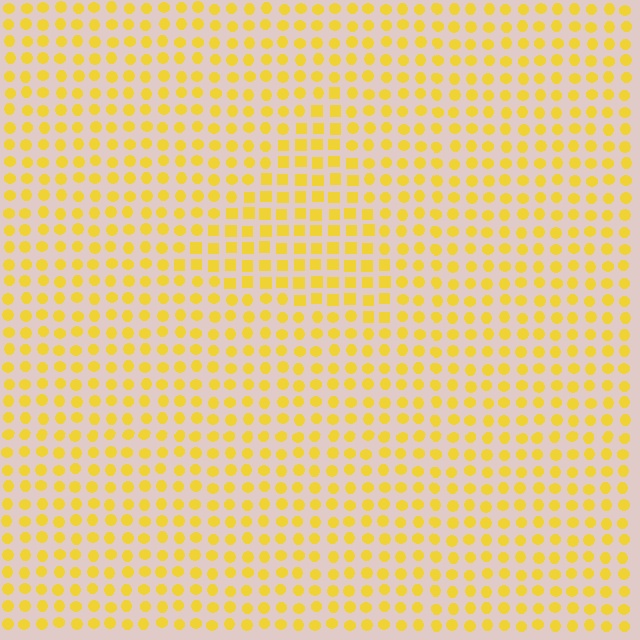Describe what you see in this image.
The image is filled with small yellow elements arranged in a uniform grid. A triangle-shaped region contains squares, while the surrounding area contains circles. The boundary is defined purely by the change in element shape.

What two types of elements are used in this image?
The image uses squares inside the triangle region and circles outside it.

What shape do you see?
I see a triangle.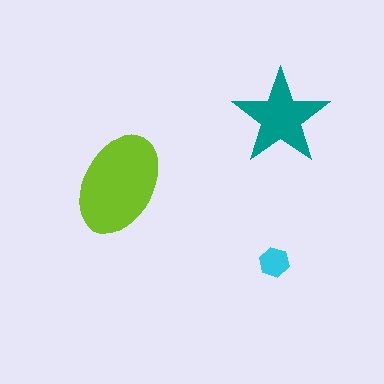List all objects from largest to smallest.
The lime ellipse, the teal star, the cyan hexagon.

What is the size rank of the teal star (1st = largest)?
2nd.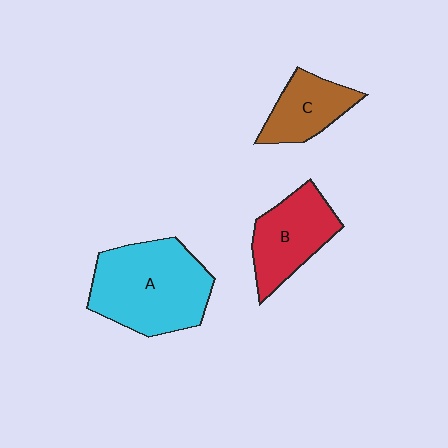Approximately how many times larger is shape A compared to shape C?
Approximately 2.0 times.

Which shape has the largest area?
Shape A (cyan).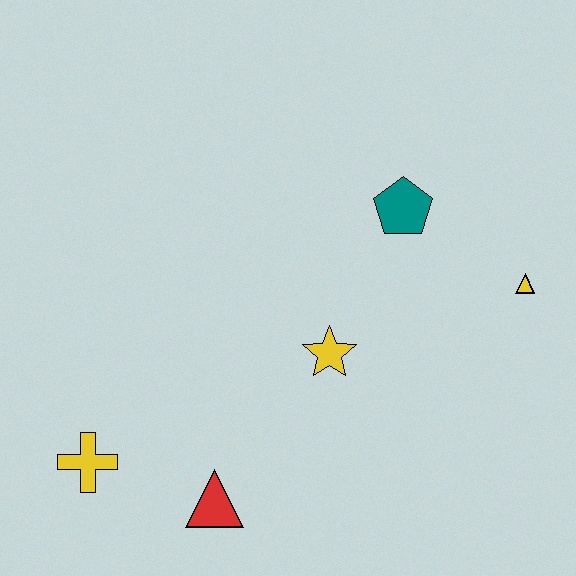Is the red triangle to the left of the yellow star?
Yes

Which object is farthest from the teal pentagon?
The yellow cross is farthest from the teal pentagon.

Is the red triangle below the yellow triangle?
Yes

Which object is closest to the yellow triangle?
The teal pentagon is closest to the yellow triangle.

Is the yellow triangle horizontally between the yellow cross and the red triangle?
No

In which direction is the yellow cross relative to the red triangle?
The yellow cross is to the left of the red triangle.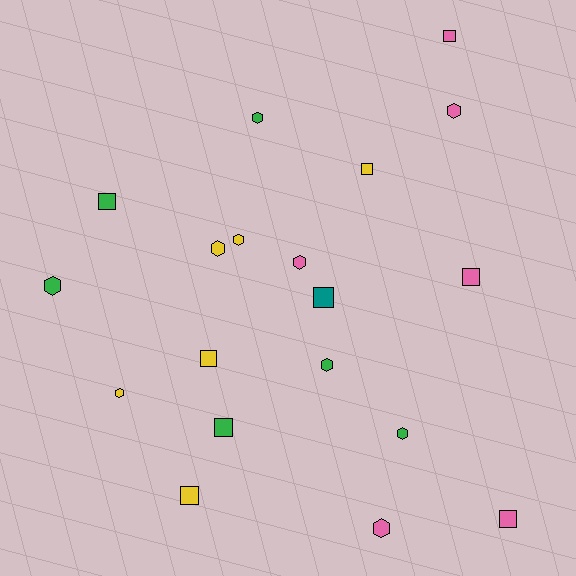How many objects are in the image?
There are 19 objects.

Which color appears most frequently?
Green, with 6 objects.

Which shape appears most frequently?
Hexagon, with 10 objects.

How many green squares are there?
There are 2 green squares.